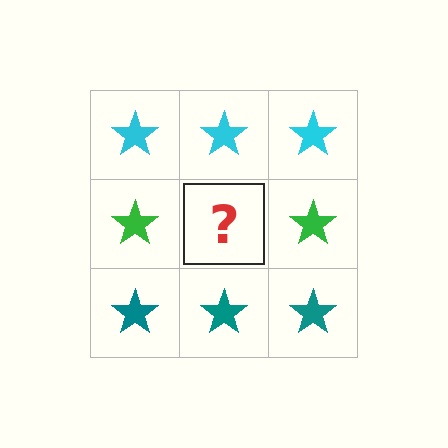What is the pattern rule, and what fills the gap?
The rule is that each row has a consistent color. The gap should be filled with a green star.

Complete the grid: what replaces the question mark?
The question mark should be replaced with a green star.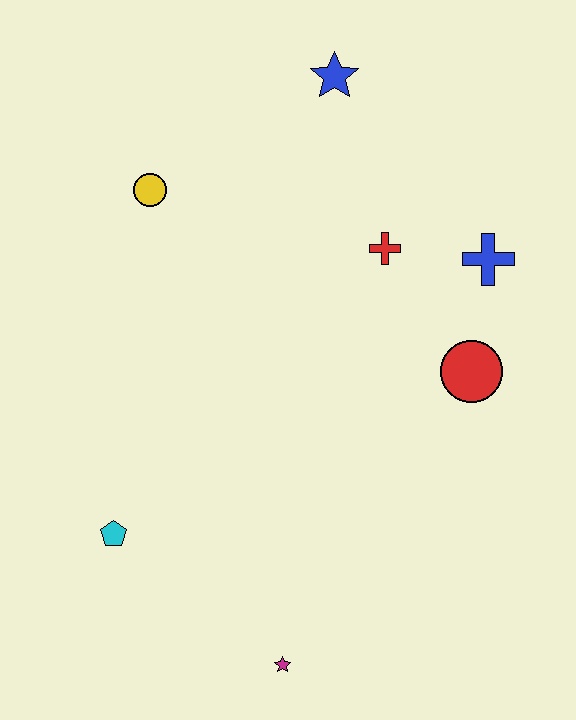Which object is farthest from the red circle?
The cyan pentagon is farthest from the red circle.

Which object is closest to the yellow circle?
The blue star is closest to the yellow circle.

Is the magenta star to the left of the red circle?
Yes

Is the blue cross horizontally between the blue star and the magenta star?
No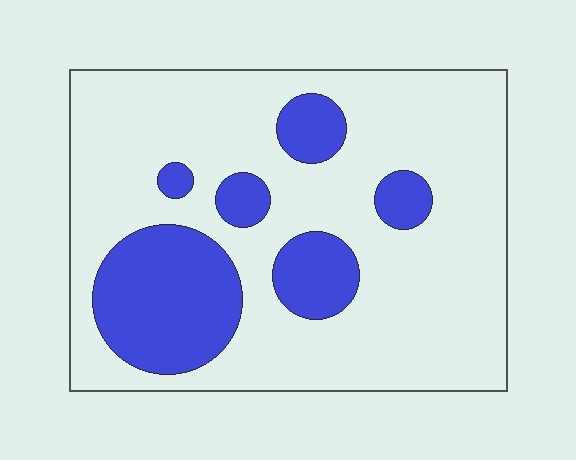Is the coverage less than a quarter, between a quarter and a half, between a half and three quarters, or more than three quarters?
Less than a quarter.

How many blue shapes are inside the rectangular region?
6.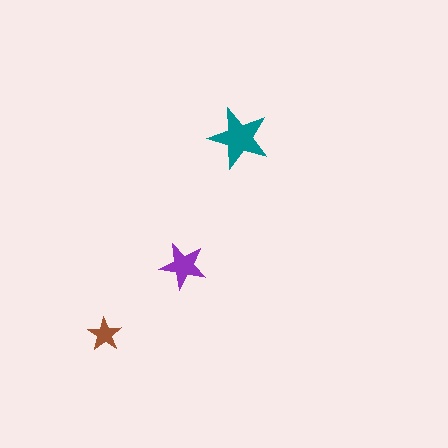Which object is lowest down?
The brown star is bottommost.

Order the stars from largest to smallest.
the teal one, the purple one, the brown one.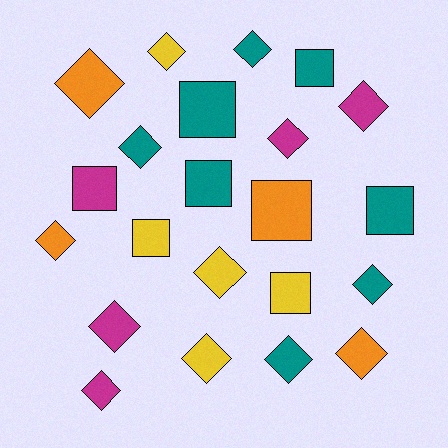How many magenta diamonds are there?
There are 4 magenta diamonds.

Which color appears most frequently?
Teal, with 8 objects.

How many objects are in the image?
There are 22 objects.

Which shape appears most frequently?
Diamond, with 14 objects.